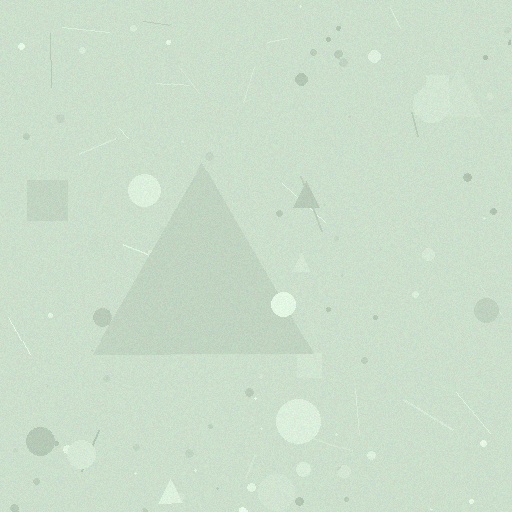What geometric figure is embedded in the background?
A triangle is embedded in the background.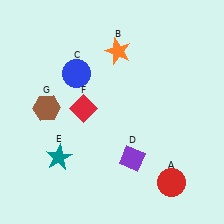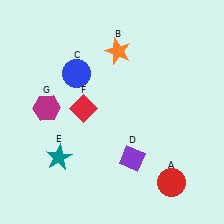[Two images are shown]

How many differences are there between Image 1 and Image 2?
There is 1 difference between the two images.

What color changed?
The hexagon (G) changed from brown in Image 1 to magenta in Image 2.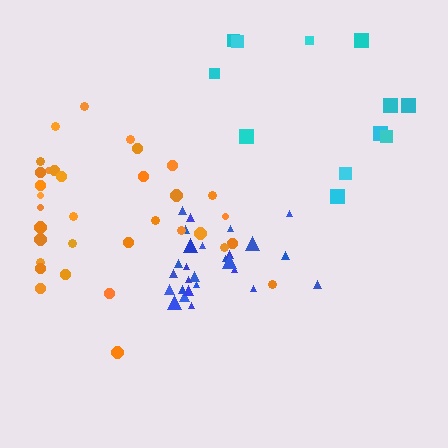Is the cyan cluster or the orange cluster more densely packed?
Orange.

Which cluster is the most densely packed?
Blue.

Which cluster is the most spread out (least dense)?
Cyan.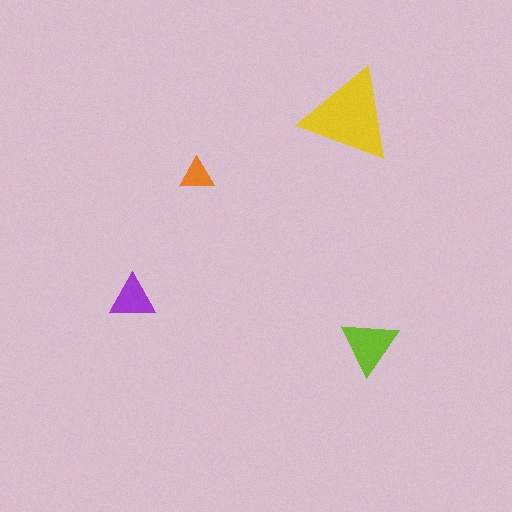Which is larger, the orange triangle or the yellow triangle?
The yellow one.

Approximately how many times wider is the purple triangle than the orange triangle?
About 1.5 times wider.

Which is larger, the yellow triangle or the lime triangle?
The yellow one.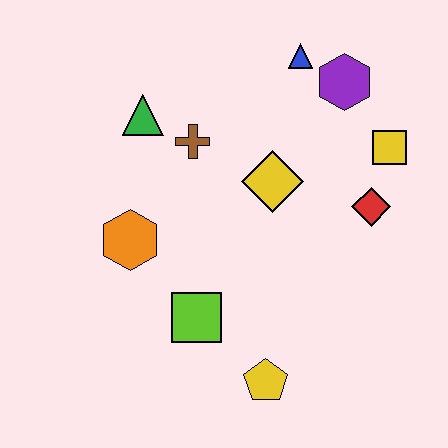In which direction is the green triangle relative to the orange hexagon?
The green triangle is above the orange hexagon.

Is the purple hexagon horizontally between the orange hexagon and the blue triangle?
No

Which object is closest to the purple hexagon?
The blue triangle is closest to the purple hexagon.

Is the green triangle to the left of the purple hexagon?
Yes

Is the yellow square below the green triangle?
Yes